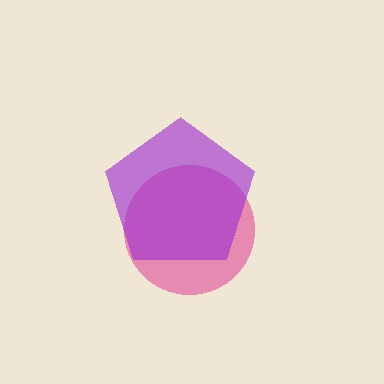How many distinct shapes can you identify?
There are 2 distinct shapes: a pink circle, a purple pentagon.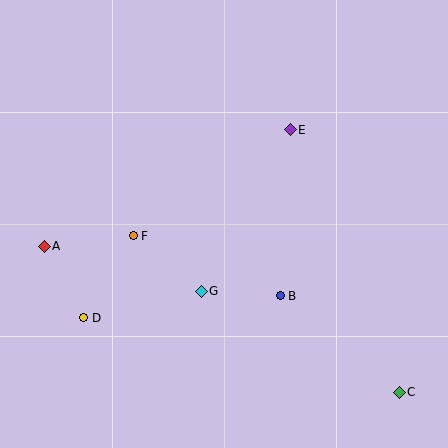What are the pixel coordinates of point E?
Point E is at (290, 130).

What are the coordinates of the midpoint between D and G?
The midpoint between D and G is at (142, 305).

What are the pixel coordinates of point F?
Point F is at (133, 236).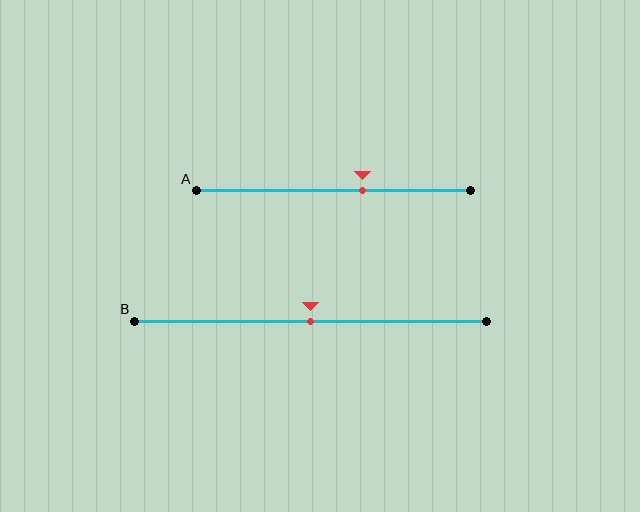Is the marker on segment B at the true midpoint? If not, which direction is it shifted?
Yes, the marker on segment B is at the true midpoint.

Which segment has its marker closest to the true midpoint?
Segment B has its marker closest to the true midpoint.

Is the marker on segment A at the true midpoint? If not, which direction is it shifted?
No, the marker on segment A is shifted to the right by about 11% of the segment length.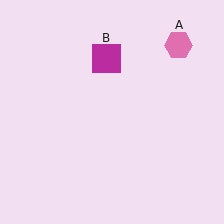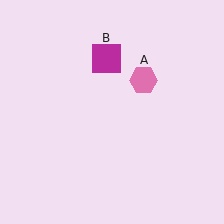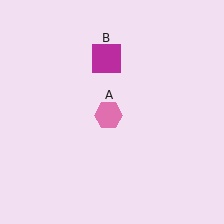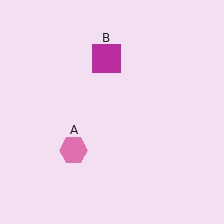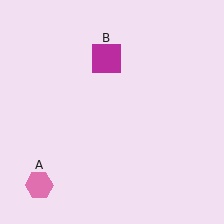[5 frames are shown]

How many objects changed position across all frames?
1 object changed position: pink hexagon (object A).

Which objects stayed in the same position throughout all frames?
Magenta square (object B) remained stationary.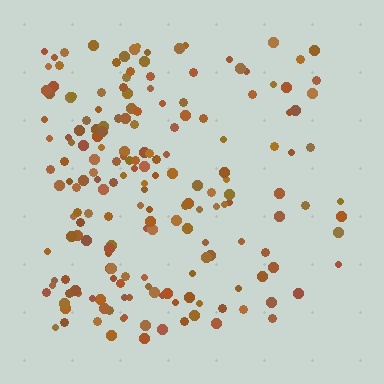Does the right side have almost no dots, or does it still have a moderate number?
Still a moderate number, just noticeably fewer than the left.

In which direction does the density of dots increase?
From right to left, with the left side densest.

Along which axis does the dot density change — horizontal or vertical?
Horizontal.